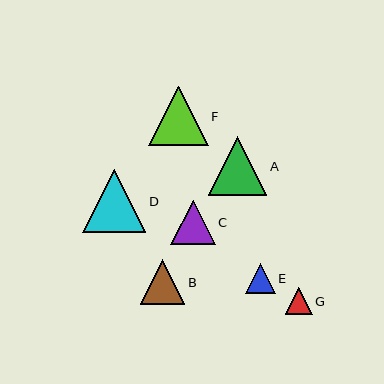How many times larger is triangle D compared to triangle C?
Triangle D is approximately 1.4 times the size of triangle C.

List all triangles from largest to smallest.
From largest to smallest: D, F, A, B, C, E, G.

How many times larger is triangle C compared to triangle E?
Triangle C is approximately 1.5 times the size of triangle E.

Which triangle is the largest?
Triangle D is the largest with a size of approximately 63 pixels.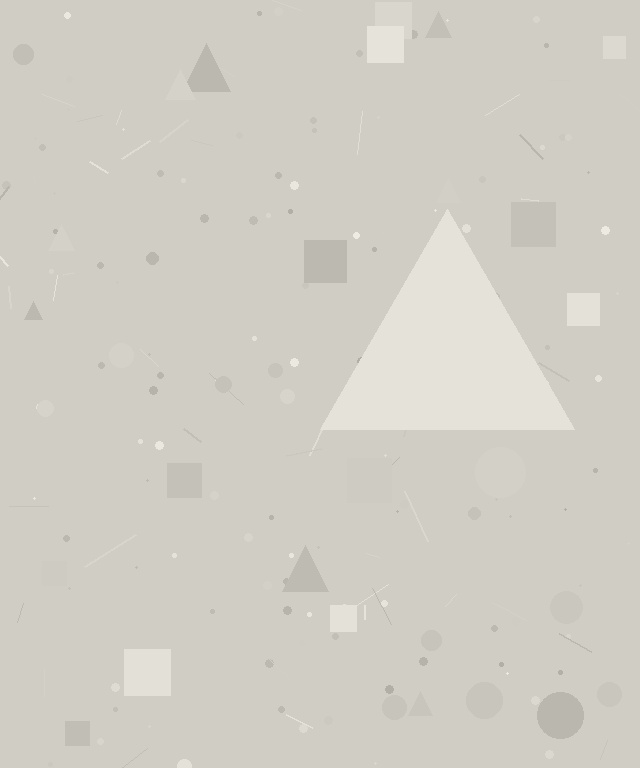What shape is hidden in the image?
A triangle is hidden in the image.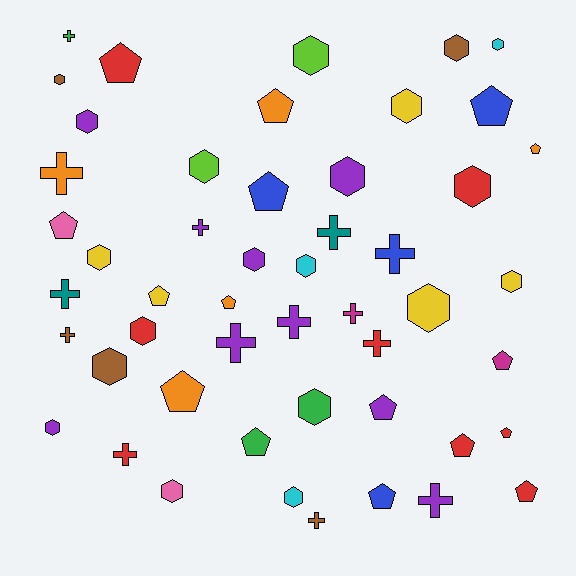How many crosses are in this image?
There are 14 crosses.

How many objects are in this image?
There are 50 objects.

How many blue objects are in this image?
There are 4 blue objects.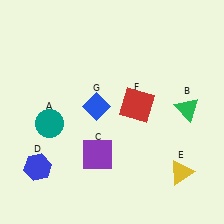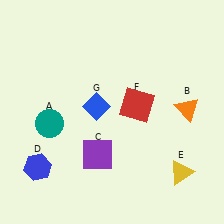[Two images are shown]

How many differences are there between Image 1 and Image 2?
There is 1 difference between the two images.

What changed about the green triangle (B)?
In Image 1, B is green. In Image 2, it changed to orange.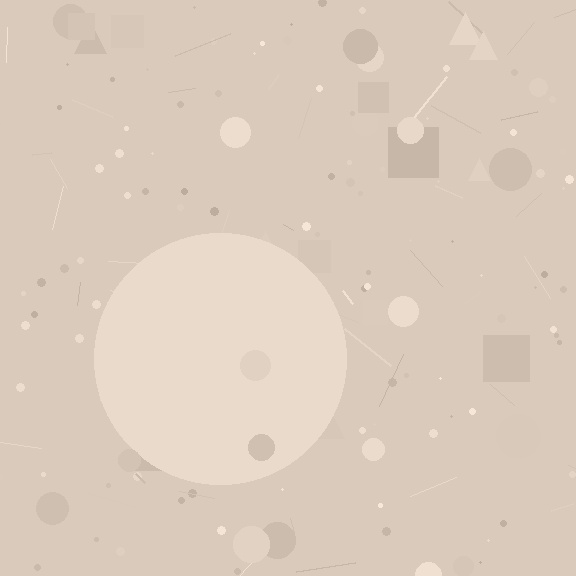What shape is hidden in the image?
A circle is hidden in the image.